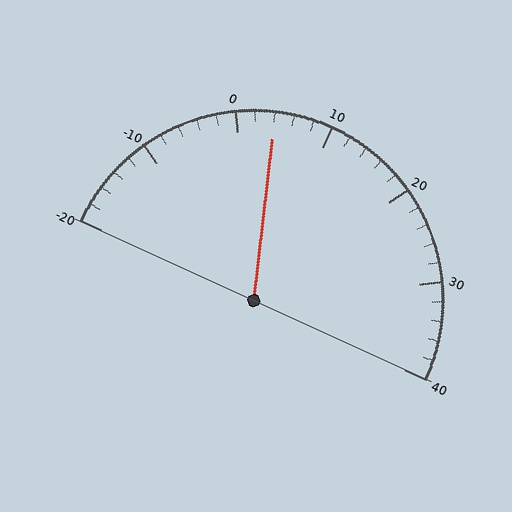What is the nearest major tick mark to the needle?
The nearest major tick mark is 0.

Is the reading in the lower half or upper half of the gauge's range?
The reading is in the lower half of the range (-20 to 40).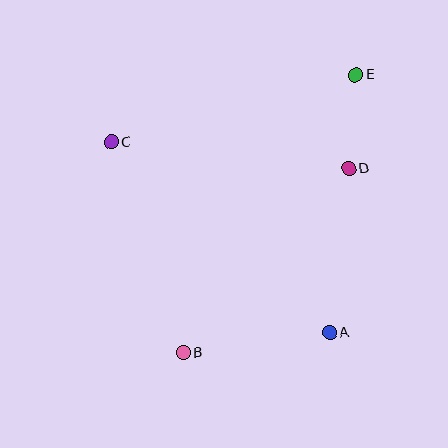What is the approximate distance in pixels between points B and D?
The distance between B and D is approximately 247 pixels.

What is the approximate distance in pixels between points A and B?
The distance between A and B is approximately 148 pixels.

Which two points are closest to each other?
Points D and E are closest to each other.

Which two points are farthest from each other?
Points B and E are farthest from each other.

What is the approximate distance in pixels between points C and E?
The distance between C and E is approximately 254 pixels.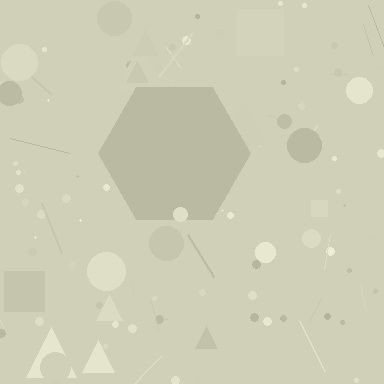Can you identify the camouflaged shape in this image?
The camouflaged shape is a hexagon.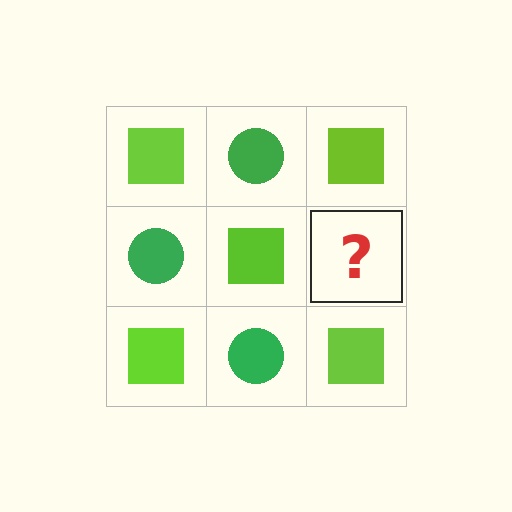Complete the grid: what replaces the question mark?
The question mark should be replaced with a green circle.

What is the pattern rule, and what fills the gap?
The rule is that it alternates lime square and green circle in a checkerboard pattern. The gap should be filled with a green circle.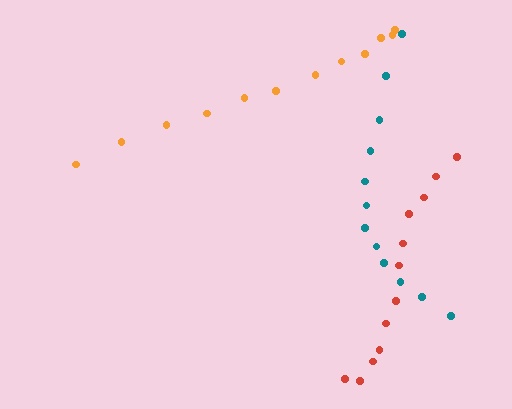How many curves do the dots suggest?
There are 3 distinct paths.